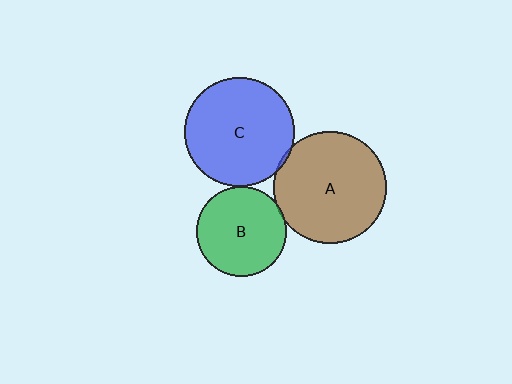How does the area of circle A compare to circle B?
Approximately 1.6 times.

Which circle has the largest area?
Circle A (brown).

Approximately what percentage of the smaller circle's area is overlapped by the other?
Approximately 5%.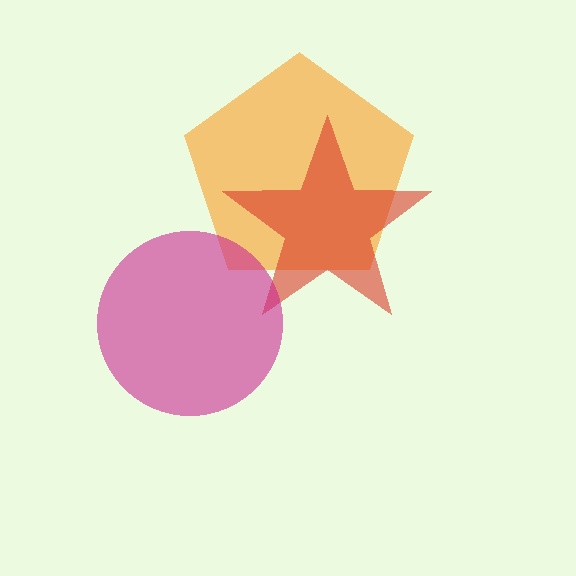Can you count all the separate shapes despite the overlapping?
Yes, there are 3 separate shapes.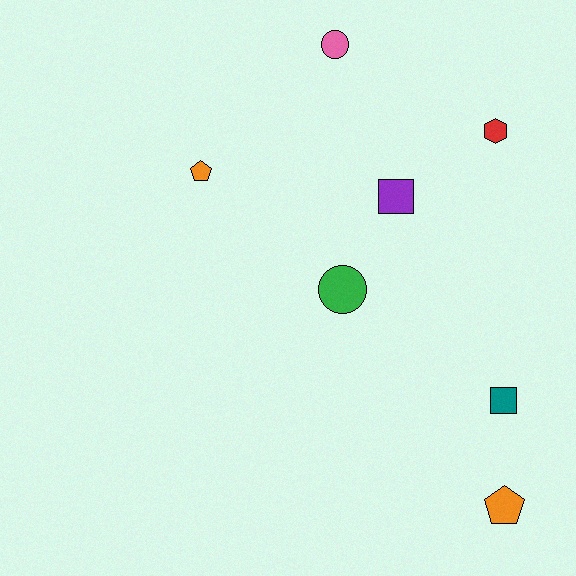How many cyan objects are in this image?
There are no cyan objects.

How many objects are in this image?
There are 7 objects.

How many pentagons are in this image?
There are 2 pentagons.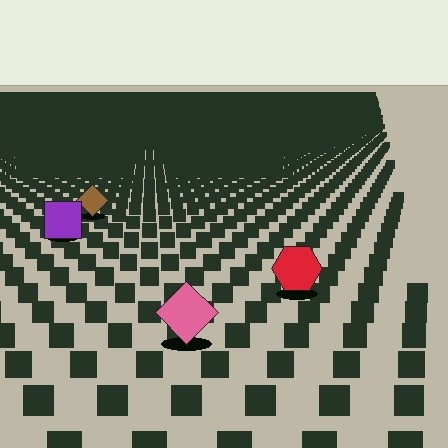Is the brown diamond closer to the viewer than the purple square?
No. The purple square is closer — you can tell from the texture gradient: the ground texture is coarser near it.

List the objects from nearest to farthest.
From nearest to farthest: the pink diamond, the red hexagon, the purple square, the brown diamond.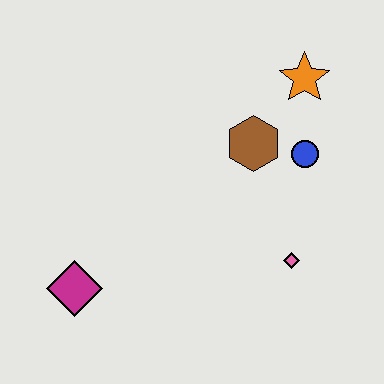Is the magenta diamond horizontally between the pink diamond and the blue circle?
No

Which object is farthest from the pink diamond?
The magenta diamond is farthest from the pink diamond.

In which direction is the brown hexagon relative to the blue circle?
The brown hexagon is to the left of the blue circle.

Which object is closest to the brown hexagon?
The blue circle is closest to the brown hexagon.